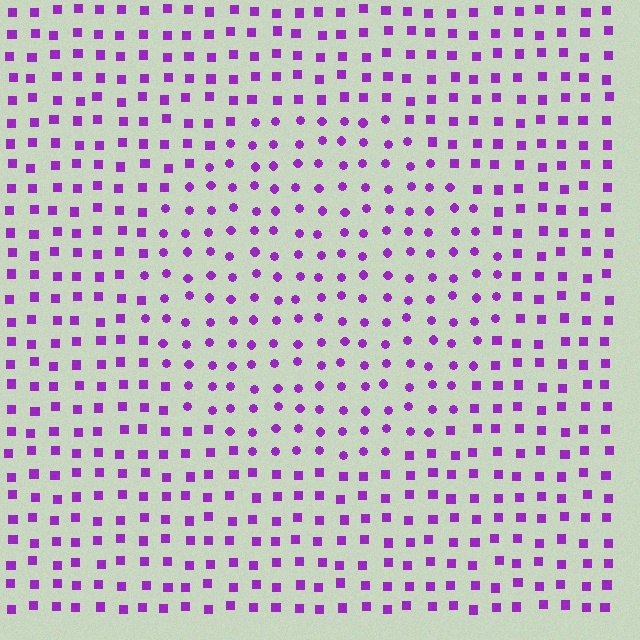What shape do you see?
I see a circle.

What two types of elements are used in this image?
The image uses circles inside the circle region and squares outside it.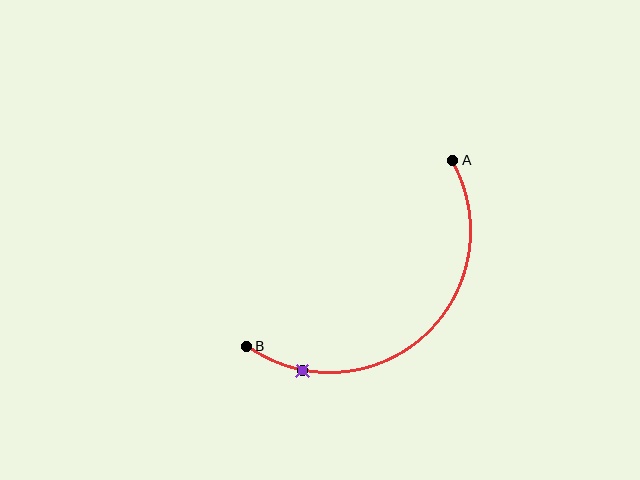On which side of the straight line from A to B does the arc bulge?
The arc bulges below and to the right of the straight line connecting A and B.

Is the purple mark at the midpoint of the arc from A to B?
No. The purple mark lies on the arc but is closer to endpoint B. The arc midpoint would be at the point on the curve equidistant along the arc from both A and B.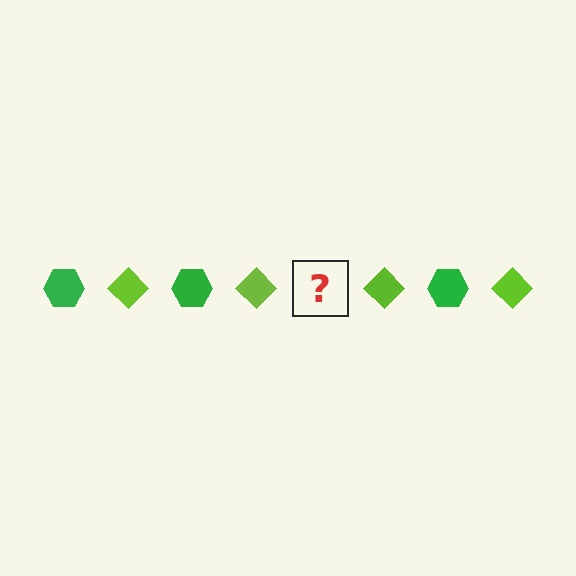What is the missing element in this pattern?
The missing element is a green hexagon.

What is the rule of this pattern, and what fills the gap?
The rule is that the pattern alternates between green hexagon and lime diamond. The gap should be filled with a green hexagon.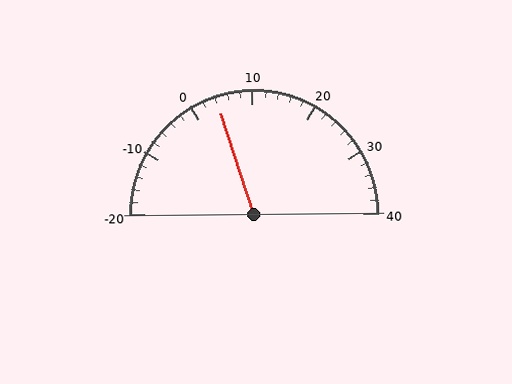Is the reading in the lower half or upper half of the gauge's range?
The reading is in the lower half of the range (-20 to 40).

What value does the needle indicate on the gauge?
The needle indicates approximately 4.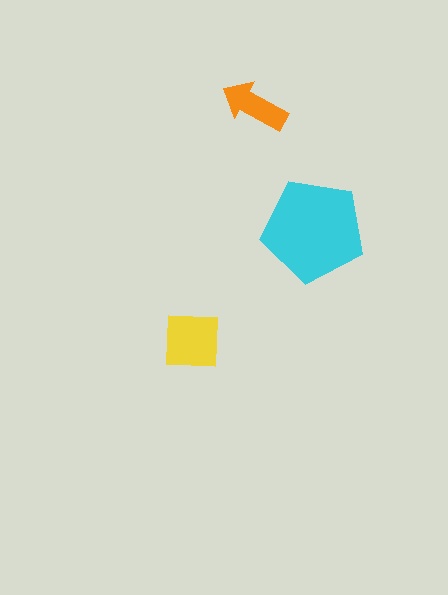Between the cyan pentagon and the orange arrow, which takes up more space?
The cyan pentagon.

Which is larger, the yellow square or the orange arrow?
The yellow square.